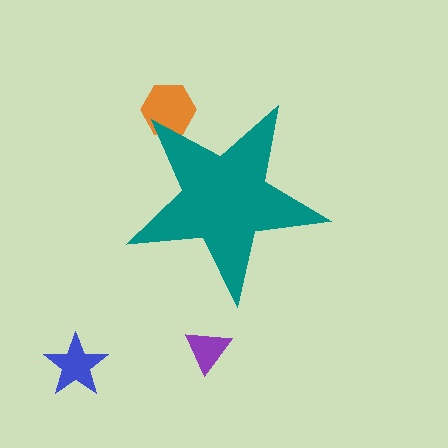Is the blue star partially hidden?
No, the blue star is fully visible.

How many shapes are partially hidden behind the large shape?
1 shape is partially hidden.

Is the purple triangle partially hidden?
No, the purple triangle is fully visible.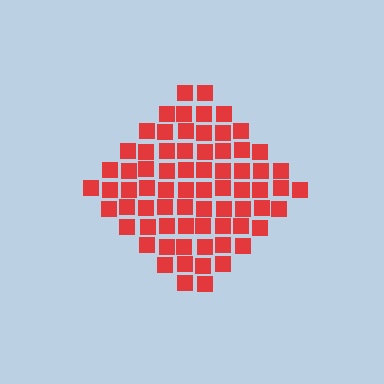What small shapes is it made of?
It is made of small squares.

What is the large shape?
The large shape is a diamond.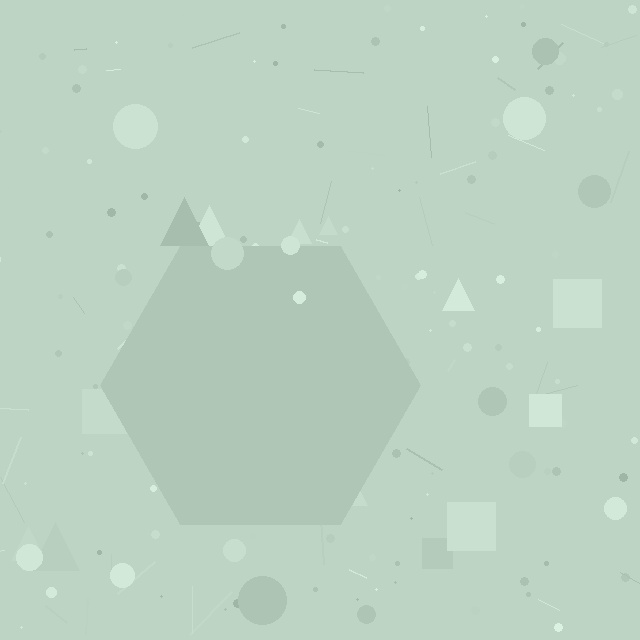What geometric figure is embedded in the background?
A hexagon is embedded in the background.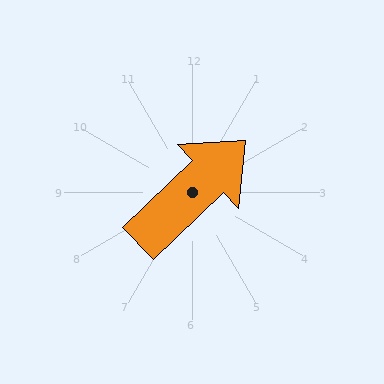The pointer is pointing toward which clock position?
Roughly 2 o'clock.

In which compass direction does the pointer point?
Northeast.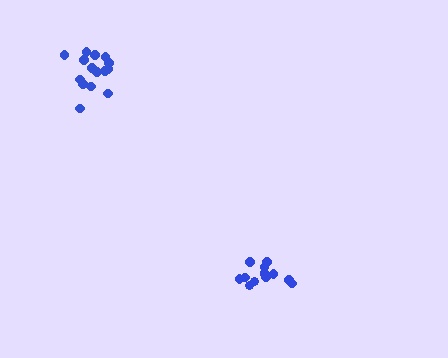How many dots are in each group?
Group 1: 13 dots, Group 2: 15 dots (28 total).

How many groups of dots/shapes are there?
There are 2 groups.